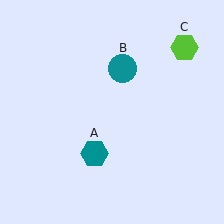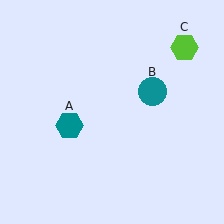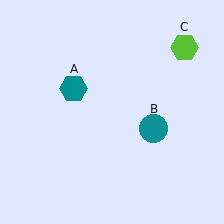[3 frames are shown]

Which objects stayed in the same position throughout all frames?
Lime hexagon (object C) remained stationary.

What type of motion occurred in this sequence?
The teal hexagon (object A), teal circle (object B) rotated clockwise around the center of the scene.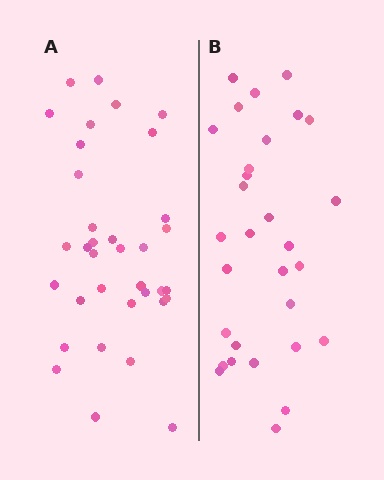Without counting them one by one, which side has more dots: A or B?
Region A (the left region) has more dots.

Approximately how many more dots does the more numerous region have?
Region A has about 5 more dots than region B.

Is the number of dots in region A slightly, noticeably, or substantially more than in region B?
Region A has only slightly more — the two regions are fairly close. The ratio is roughly 1.2 to 1.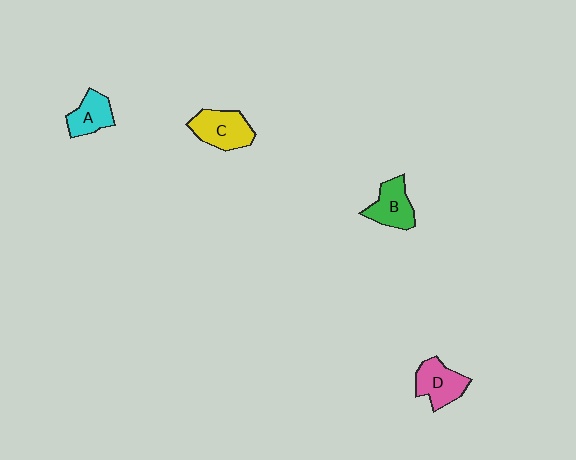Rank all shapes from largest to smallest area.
From largest to smallest: C (yellow), D (pink), B (green), A (cyan).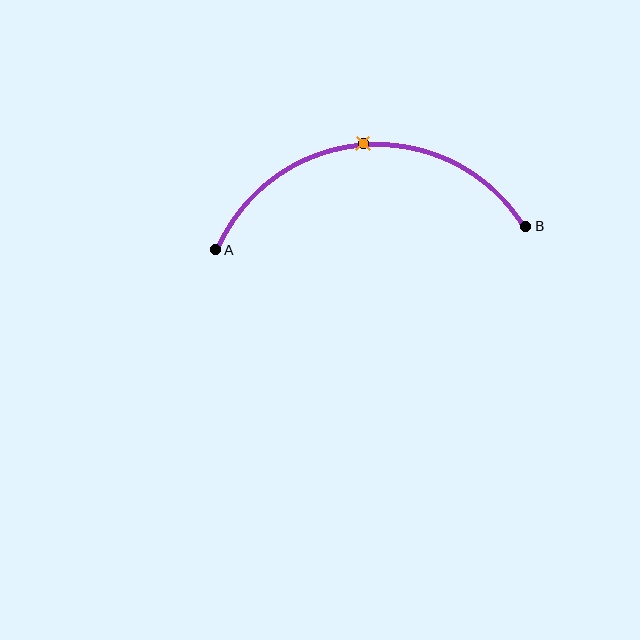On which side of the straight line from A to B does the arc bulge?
The arc bulges above the straight line connecting A and B.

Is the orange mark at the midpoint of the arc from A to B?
Yes. The orange mark lies on the arc at equal arc-length from both A and B — it is the arc midpoint.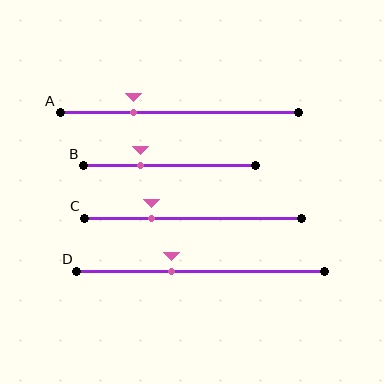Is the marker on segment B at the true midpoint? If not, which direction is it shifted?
No, the marker on segment B is shifted to the left by about 17% of the segment length.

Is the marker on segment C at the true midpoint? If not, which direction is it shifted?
No, the marker on segment C is shifted to the left by about 19% of the segment length.